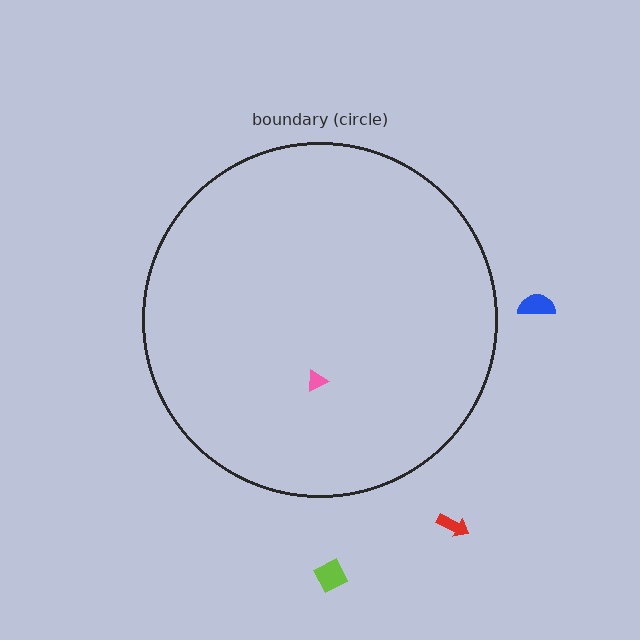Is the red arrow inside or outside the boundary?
Outside.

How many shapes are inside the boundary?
1 inside, 3 outside.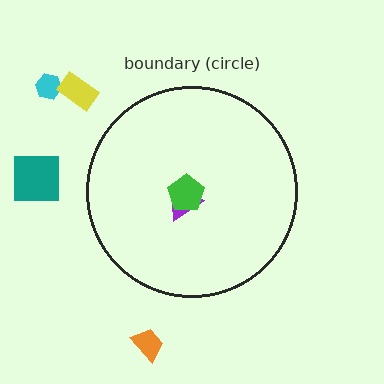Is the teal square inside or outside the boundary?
Outside.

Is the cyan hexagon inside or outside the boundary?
Outside.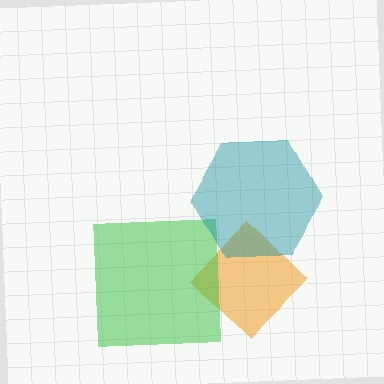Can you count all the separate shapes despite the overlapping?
Yes, there are 3 separate shapes.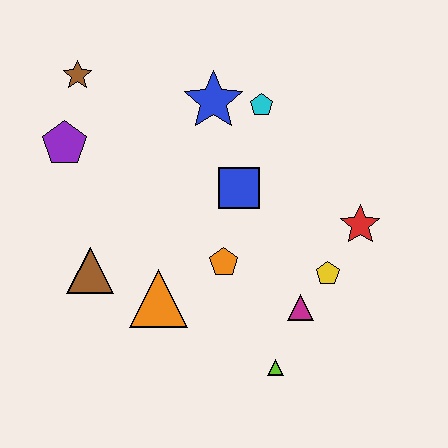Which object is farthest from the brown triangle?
The red star is farthest from the brown triangle.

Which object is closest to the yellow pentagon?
The magenta triangle is closest to the yellow pentagon.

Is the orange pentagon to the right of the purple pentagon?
Yes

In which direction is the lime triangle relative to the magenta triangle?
The lime triangle is below the magenta triangle.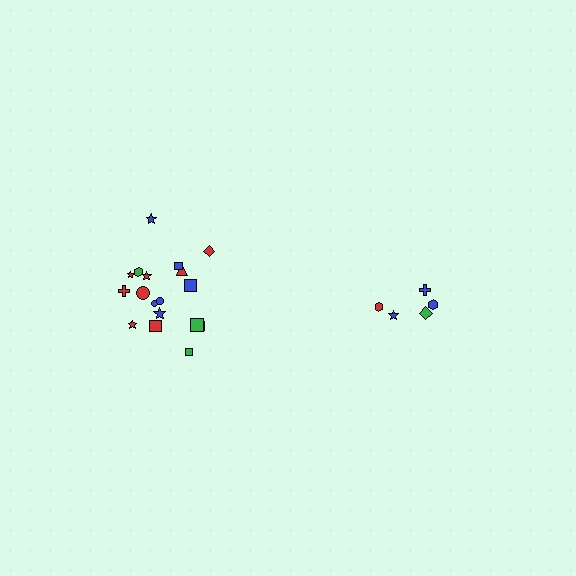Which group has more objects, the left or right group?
The left group.